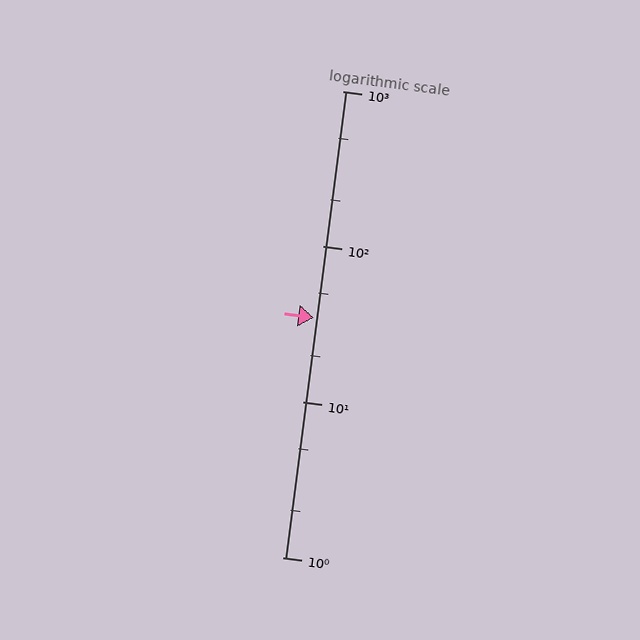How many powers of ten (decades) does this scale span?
The scale spans 3 decades, from 1 to 1000.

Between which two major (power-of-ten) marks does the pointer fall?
The pointer is between 10 and 100.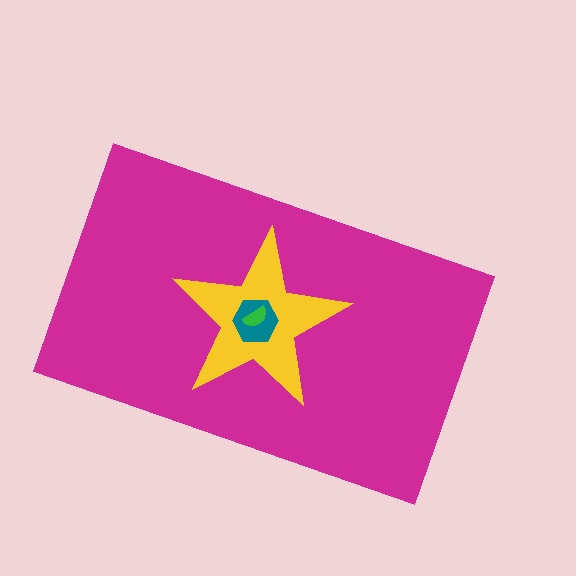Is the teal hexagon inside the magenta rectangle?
Yes.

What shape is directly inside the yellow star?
The teal hexagon.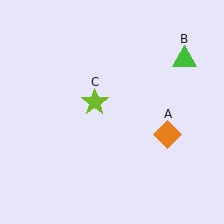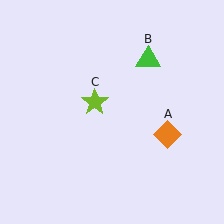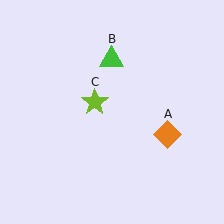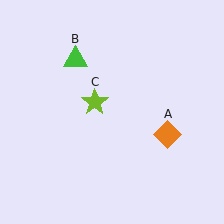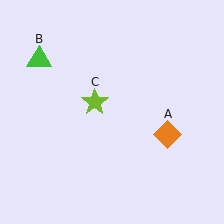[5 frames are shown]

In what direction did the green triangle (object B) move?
The green triangle (object B) moved left.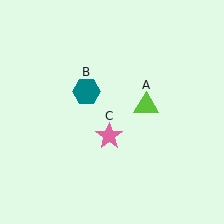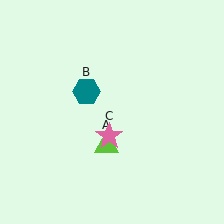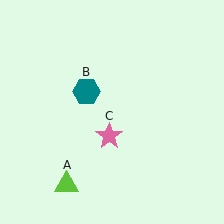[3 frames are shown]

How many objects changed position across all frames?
1 object changed position: lime triangle (object A).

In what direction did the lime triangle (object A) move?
The lime triangle (object A) moved down and to the left.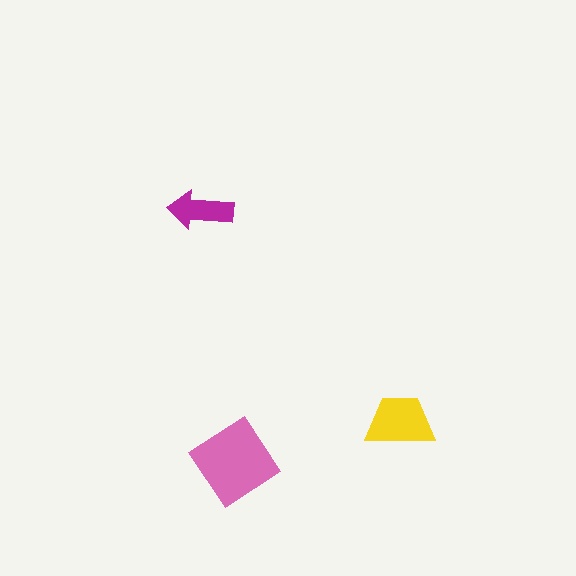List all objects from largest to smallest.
The pink diamond, the yellow trapezoid, the magenta arrow.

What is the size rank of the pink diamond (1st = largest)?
1st.